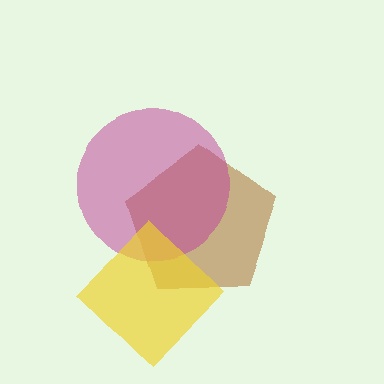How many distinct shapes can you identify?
There are 3 distinct shapes: a brown pentagon, a magenta circle, a yellow diamond.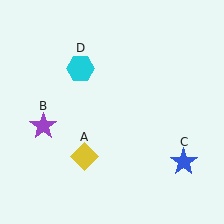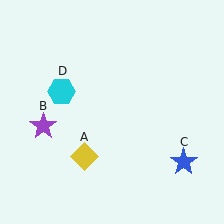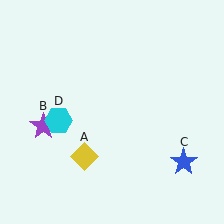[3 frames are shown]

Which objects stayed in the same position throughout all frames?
Yellow diamond (object A) and purple star (object B) and blue star (object C) remained stationary.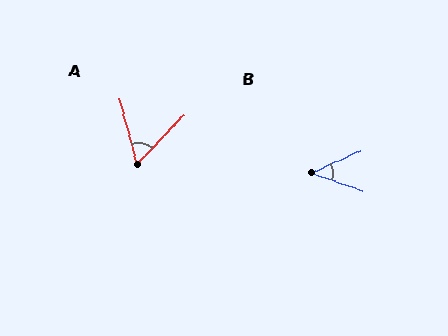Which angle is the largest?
A, at approximately 59 degrees.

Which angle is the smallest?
B, at approximately 43 degrees.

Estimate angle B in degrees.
Approximately 43 degrees.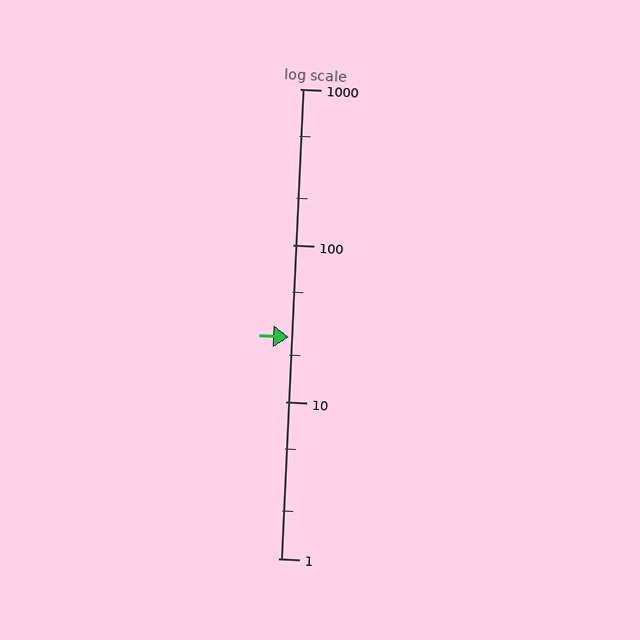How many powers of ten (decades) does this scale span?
The scale spans 3 decades, from 1 to 1000.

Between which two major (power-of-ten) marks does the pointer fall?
The pointer is between 10 and 100.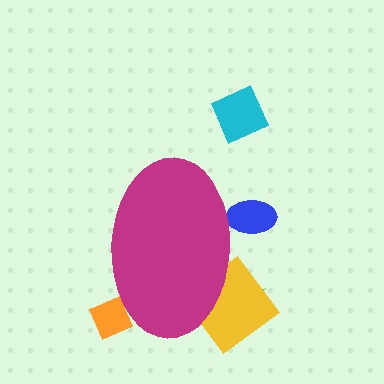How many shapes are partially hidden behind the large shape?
4 shapes are partially hidden.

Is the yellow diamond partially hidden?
Yes, the yellow diamond is partially hidden behind the magenta ellipse.